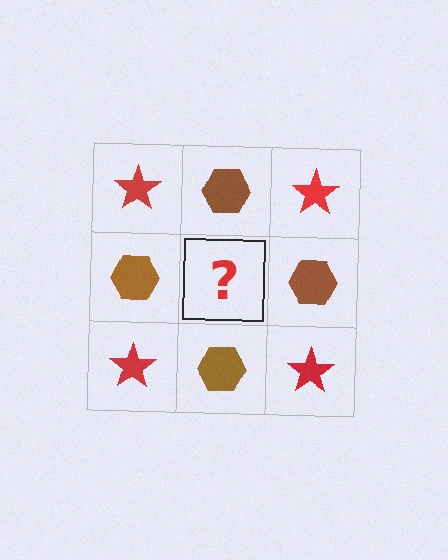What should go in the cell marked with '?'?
The missing cell should contain a red star.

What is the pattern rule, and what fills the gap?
The rule is that it alternates red star and brown hexagon in a checkerboard pattern. The gap should be filled with a red star.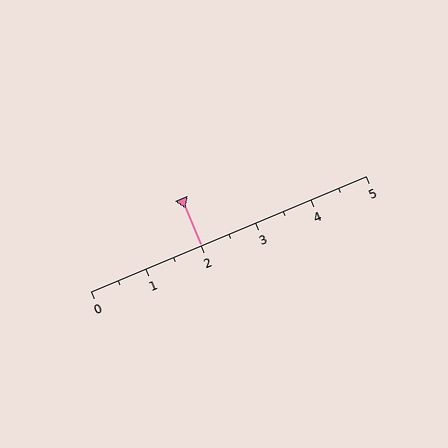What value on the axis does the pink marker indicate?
The marker indicates approximately 2.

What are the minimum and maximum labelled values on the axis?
The axis runs from 0 to 5.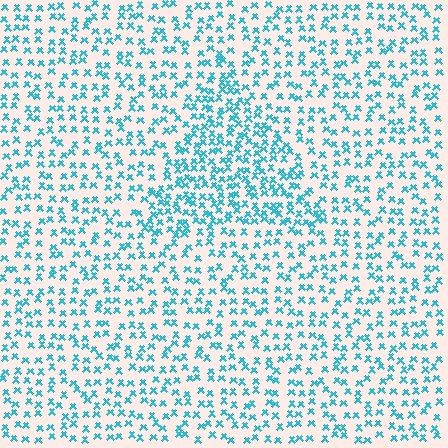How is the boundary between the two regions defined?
The boundary is defined by a change in element density (approximately 1.7x ratio). All elements are the same color, size, and shape.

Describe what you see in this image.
The image contains small cyan elements arranged at two different densities. A triangle-shaped region is visible where the elements are more densely packed than the surrounding area.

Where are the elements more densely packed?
The elements are more densely packed inside the triangle boundary.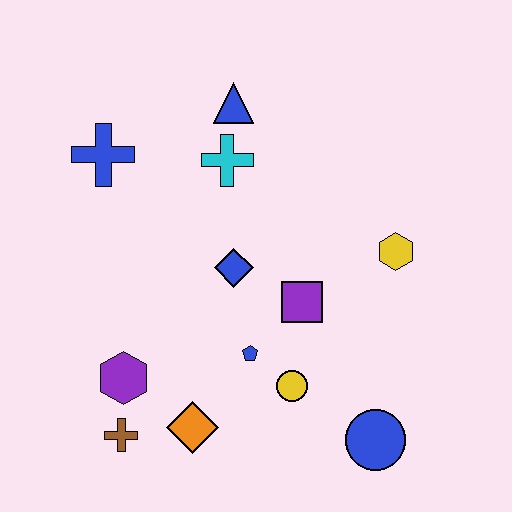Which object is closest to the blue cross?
The cyan cross is closest to the blue cross.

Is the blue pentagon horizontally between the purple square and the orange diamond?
Yes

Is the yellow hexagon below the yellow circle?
No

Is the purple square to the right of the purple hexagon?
Yes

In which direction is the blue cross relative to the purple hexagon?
The blue cross is above the purple hexagon.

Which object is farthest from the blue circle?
The blue cross is farthest from the blue circle.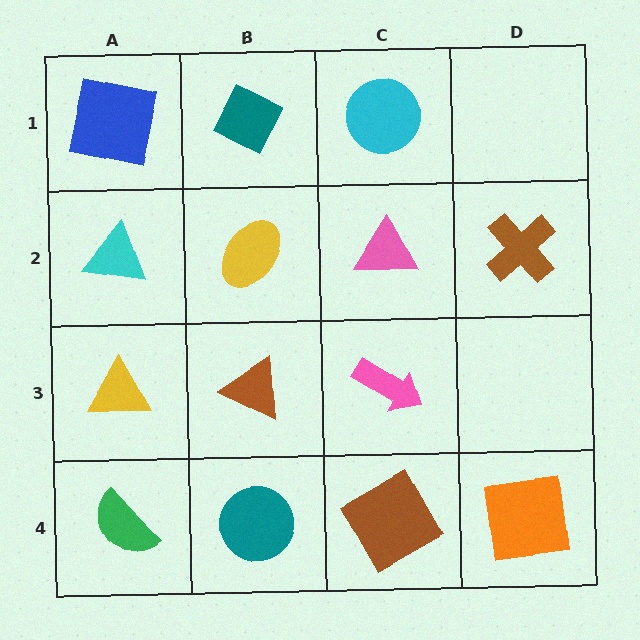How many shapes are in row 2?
4 shapes.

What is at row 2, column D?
A brown cross.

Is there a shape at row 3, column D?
No, that cell is empty.